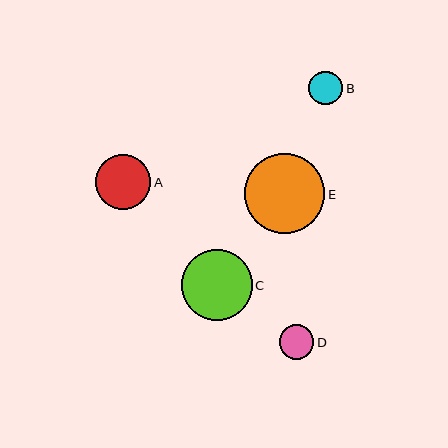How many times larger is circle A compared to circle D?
Circle A is approximately 1.6 times the size of circle D.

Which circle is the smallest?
Circle B is the smallest with a size of approximately 34 pixels.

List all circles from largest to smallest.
From largest to smallest: E, C, A, D, B.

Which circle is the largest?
Circle E is the largest with a size of approximately 80 pixels.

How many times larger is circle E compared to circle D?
Circle E is approximately 2.3 times the size of circle D.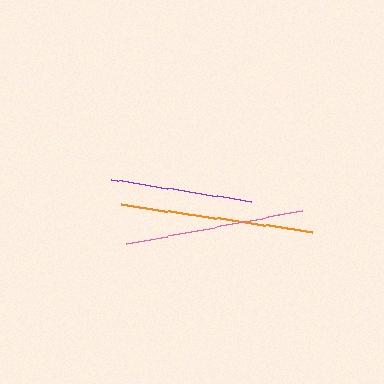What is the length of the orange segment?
The orange segment is approximately 193 pixels long.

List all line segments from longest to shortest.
From longest to shortest: orange, pink, purple.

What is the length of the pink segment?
The pink segment is approximately 180 pixels long.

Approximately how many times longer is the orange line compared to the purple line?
The orange line is approximately 1.4 times the length of the purple line.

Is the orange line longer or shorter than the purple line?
The orange line is longer than the purple line.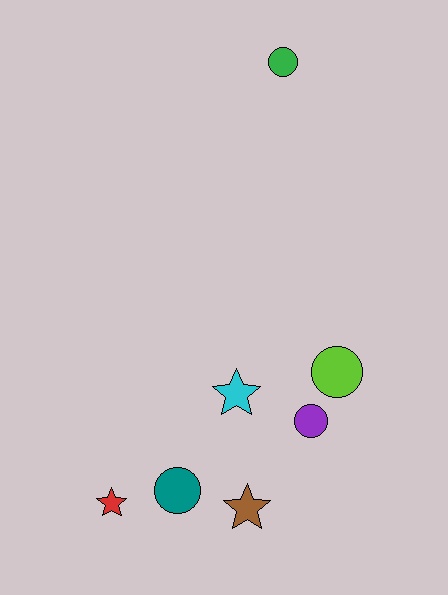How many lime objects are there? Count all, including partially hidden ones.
There is 1 lime object.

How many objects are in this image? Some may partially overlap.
There are 7 objects.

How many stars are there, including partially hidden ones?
There are 3 stars.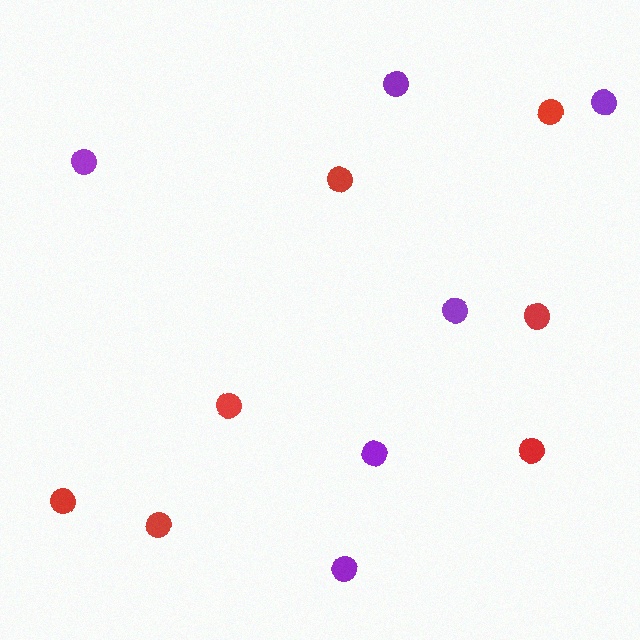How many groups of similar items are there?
There are 2 groups: one group of purple circles (6) and one group of red circles (7).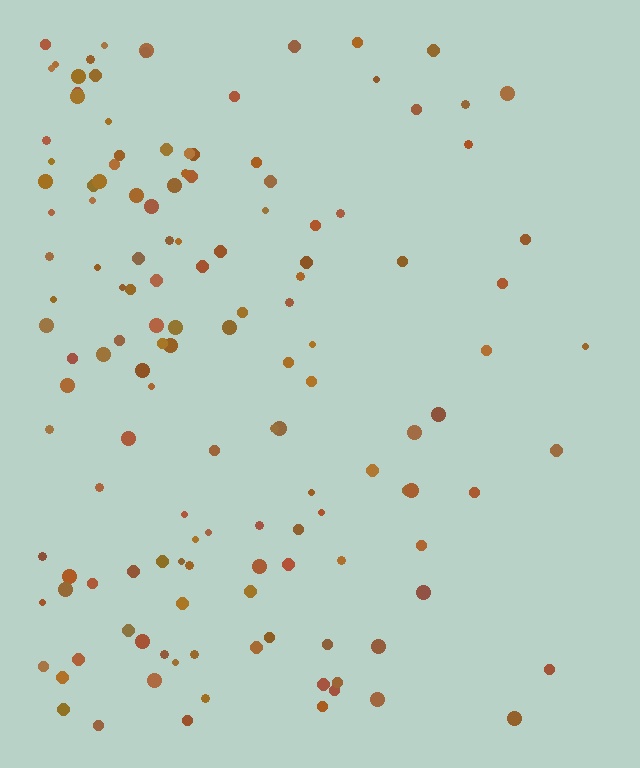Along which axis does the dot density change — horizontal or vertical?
Horizontal.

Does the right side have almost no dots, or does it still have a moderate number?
Still a moderate number, just noticeably fewer than the left.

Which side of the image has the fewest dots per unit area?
The right.